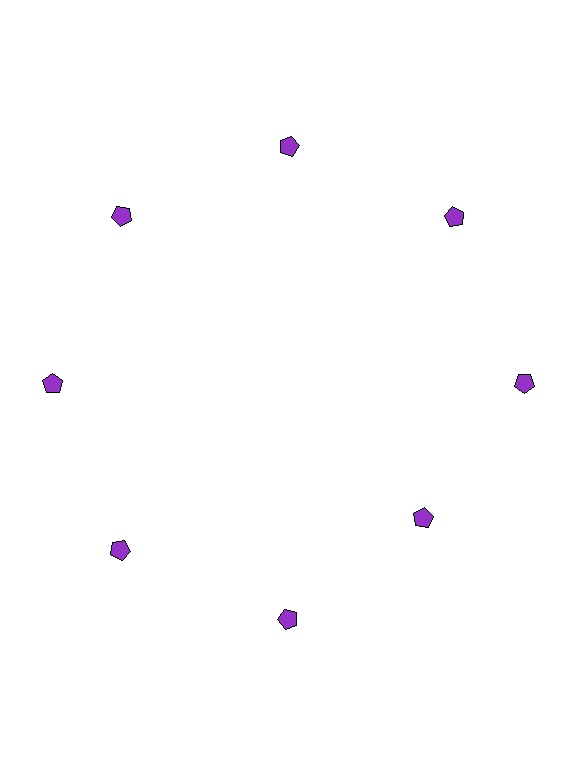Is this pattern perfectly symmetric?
No. The 8 purple pentagons are arranged in a ring, but one element near the 4 o'clock position is pulled inward toward the center, breaking the 8-fold rotational symmetry.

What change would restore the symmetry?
The symmetry would be restored by moving it outward, back onto the ring so that all 8 pentagons sit at equal angles and equal distance from the center.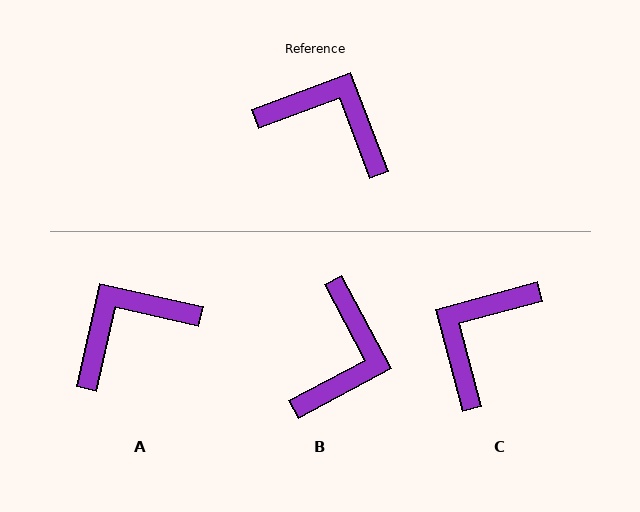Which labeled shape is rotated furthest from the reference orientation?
C, about 84 degrees away.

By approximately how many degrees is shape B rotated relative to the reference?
Approximately 83 degrees clockwise.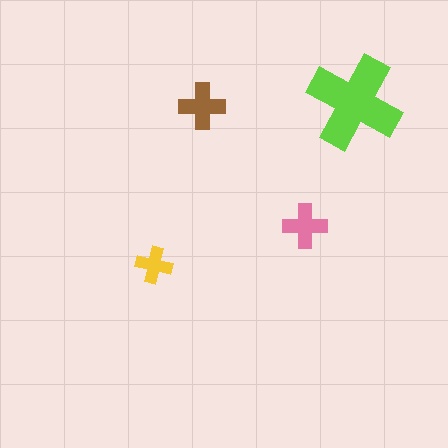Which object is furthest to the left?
The yellow cross is leftmost.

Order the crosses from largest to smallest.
the lime one, the brown one, the pink one, the yellow one.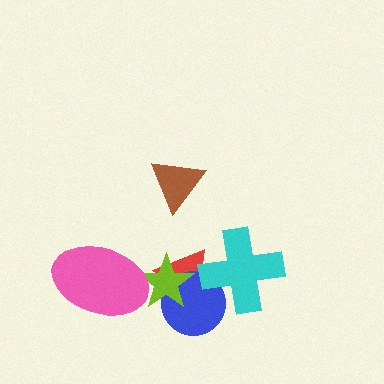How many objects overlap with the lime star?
3 objects overlap with the lime star.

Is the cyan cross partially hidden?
No, no other shape covers it.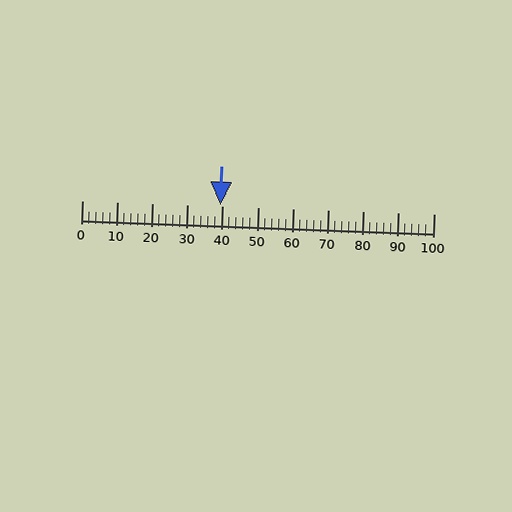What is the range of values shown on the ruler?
The ruler shows values from 0 to 100.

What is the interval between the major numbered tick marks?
The major tick marks are spaced 10 units apart.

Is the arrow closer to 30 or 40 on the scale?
The arrow is closer to 40.